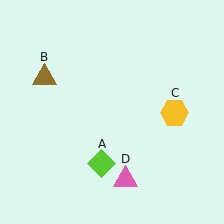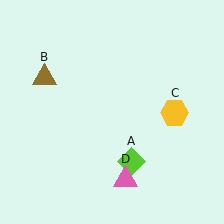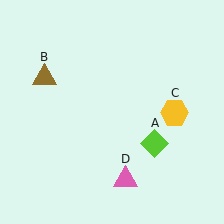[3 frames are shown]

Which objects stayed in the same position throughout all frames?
Brown triangle (object B) and yellow hexagon (object C) and pink triangle (object D) remained stationary.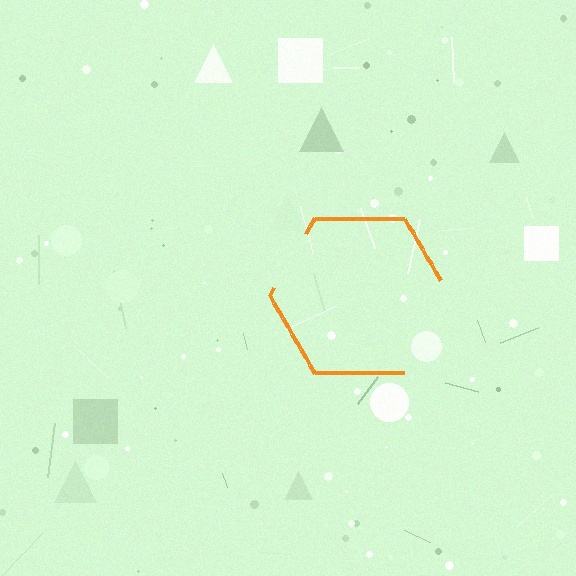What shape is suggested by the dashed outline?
The dashed outline suggests a hexagon.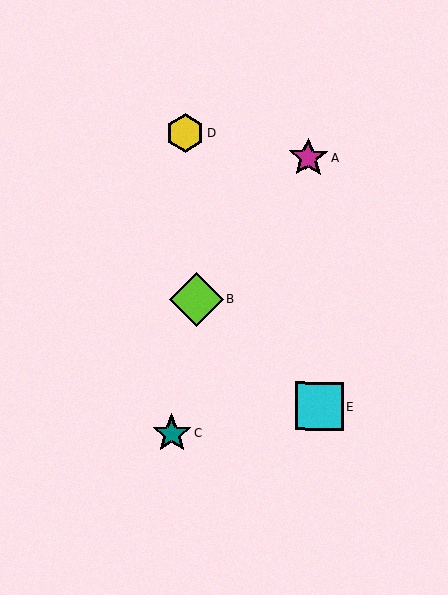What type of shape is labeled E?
Shape E is a cyan square.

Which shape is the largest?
The lime diamond (labeled B) is the largest.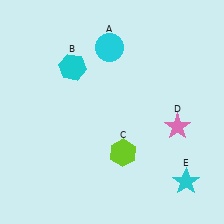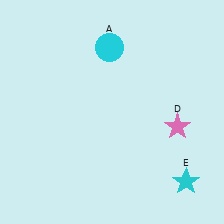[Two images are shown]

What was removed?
The lime hexagon (C), the cyan hexagon (B) were removed in Image 2.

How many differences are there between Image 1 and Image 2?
There are 2 differences between the two images.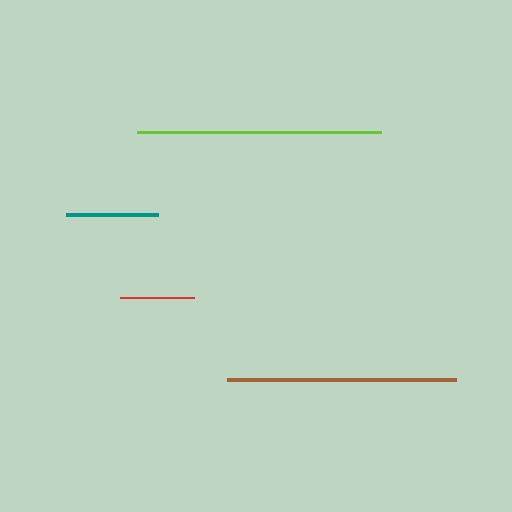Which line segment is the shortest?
The red line is the shortest at approximately 74 pixels.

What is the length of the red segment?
The red segment is approximately 74 pixels long.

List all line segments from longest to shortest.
From longest to shortest: lime, brown, teal, red.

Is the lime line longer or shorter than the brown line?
The lime line is longer than the brown line.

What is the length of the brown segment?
The brown segment is approximately 229 pixels long.